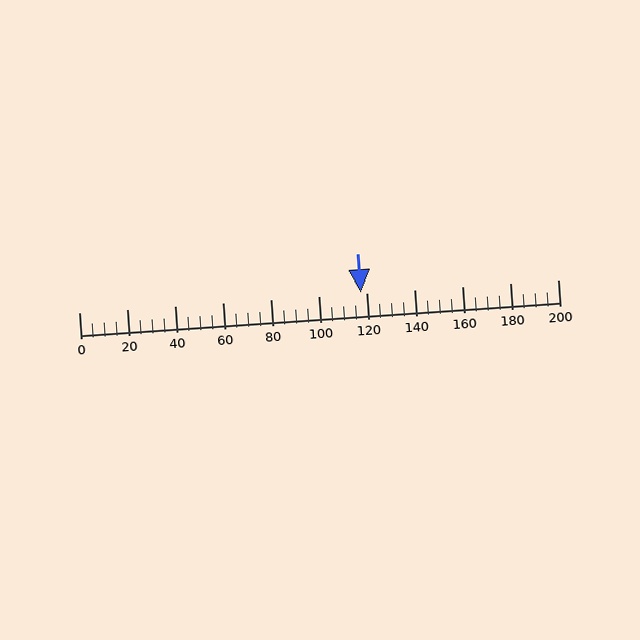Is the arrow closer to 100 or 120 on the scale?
The arrow is closer to 120.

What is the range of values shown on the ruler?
The ruler shows values from 0 to 200.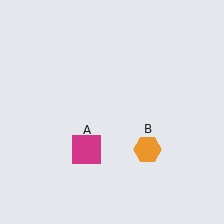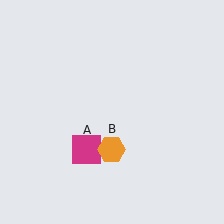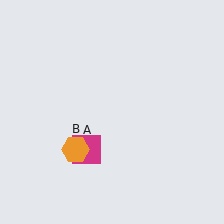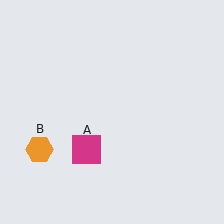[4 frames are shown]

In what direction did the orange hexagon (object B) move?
The orange hexagon (object B) moved left.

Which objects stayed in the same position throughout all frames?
Magenta square (object A) remained stationary.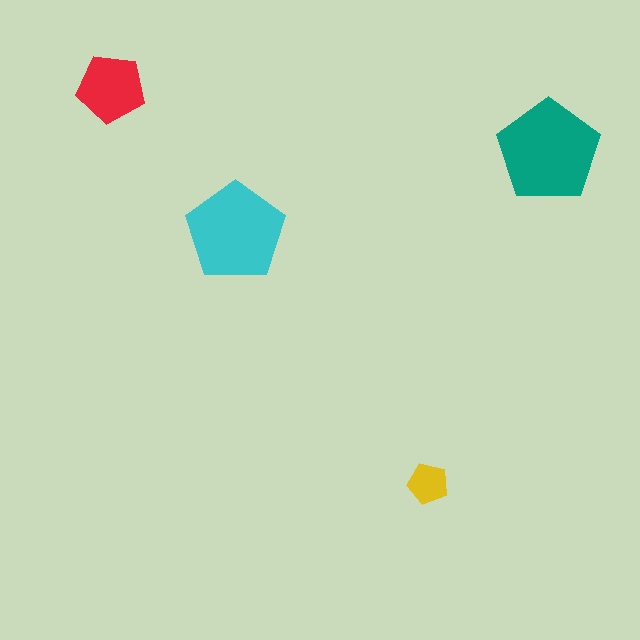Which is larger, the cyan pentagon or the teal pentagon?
The teal one.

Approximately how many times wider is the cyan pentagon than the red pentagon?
About 1.5 times wider.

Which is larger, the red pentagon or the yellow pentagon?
The red one.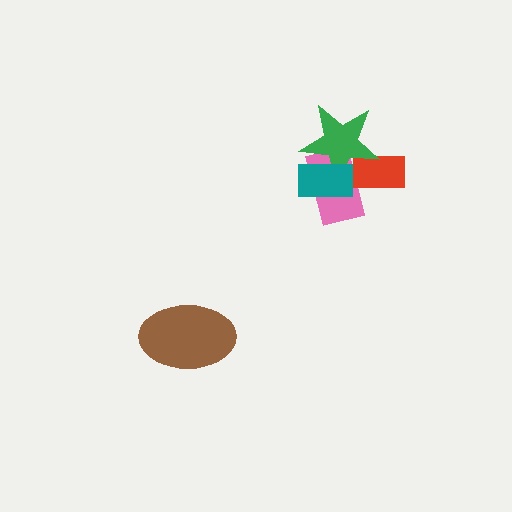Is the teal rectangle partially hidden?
No, no other shape covers it.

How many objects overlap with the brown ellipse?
0 objects overlap with the brown ellipse.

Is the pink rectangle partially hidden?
Yes, it is partially covered by another shape.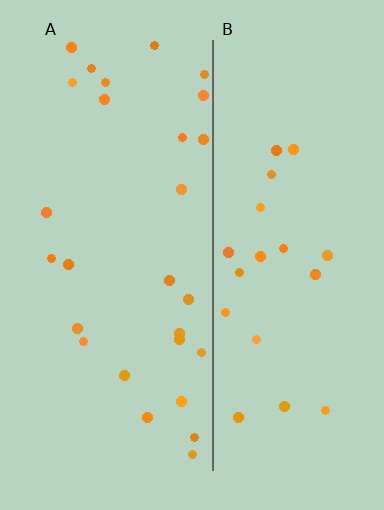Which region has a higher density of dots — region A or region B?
A (the left).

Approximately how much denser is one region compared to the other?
Approximately 1.3× — region A over region B.